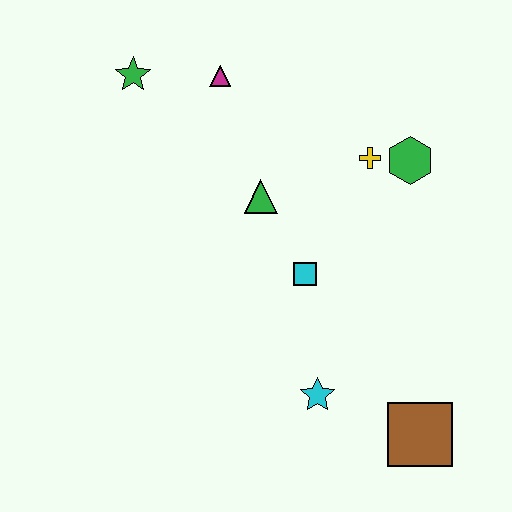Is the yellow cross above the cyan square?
Yes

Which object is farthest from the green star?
The brown square is farthest from the green star.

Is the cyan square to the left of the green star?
No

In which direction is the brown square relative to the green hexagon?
The brown square is below the green hexagon.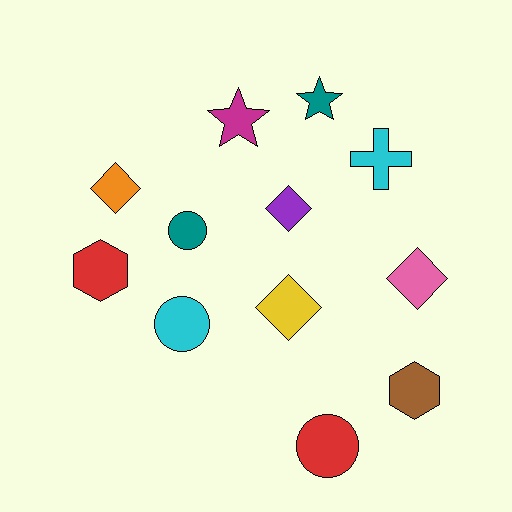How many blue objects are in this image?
There are no blue objects.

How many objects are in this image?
There are 12 objects.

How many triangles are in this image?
There are no triangles.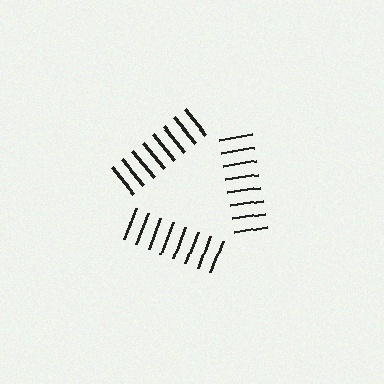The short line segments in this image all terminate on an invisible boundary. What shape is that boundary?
An illusory triangle — the line segments terminate on its edges but no continuous stroke is drawn.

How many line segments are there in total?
24 — 8 along each of the 3 edges.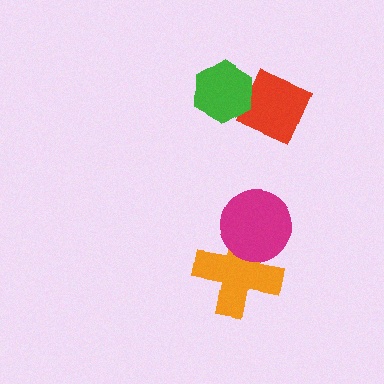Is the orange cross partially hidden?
Yes, it is partially covered by another shape.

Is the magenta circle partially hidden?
No, no other shape covers it.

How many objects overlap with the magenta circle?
1 object overlaps with the magenta circle.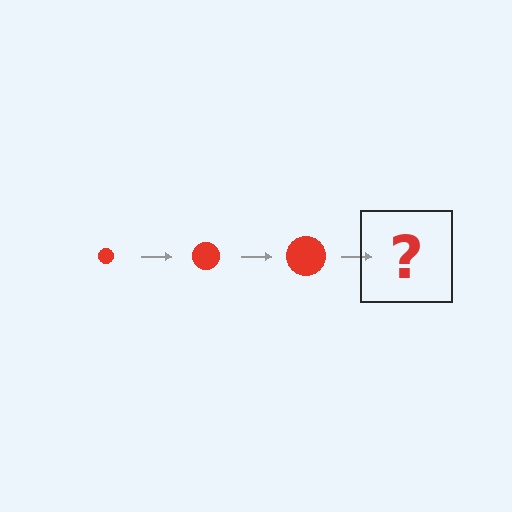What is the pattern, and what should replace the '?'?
The pattern is that the circle gets progressively larger each step. The '?' should be a red circle, larger than the previous one.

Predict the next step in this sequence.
The next step is a red circle, larger than the previous one.